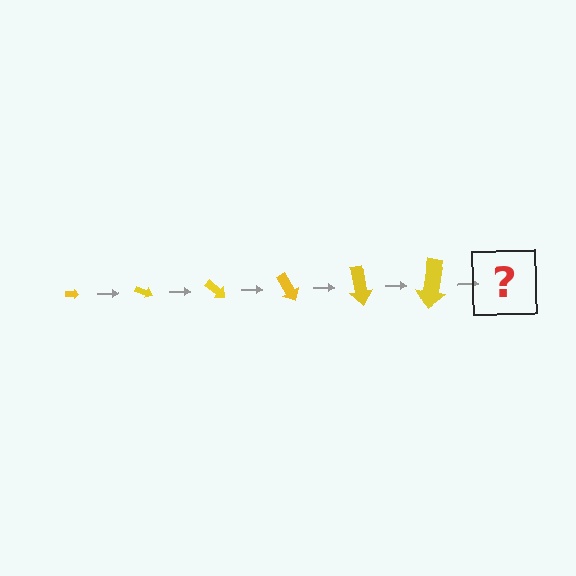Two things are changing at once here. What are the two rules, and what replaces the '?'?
The two rules are that the arrow grows larger each step and it rotates 20 degrees each step. The '?' should be an arrow, larger than the previous one and rotated 120 degrees from the start.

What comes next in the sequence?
The next element should be an arrow, larger than the previous one and rotated 120 degrees from the start.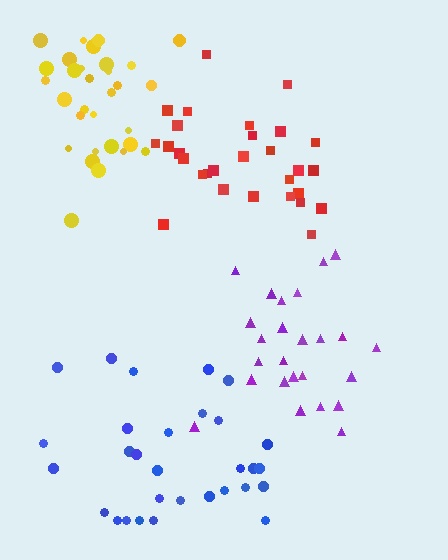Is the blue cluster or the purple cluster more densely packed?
Purple.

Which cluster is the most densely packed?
Red.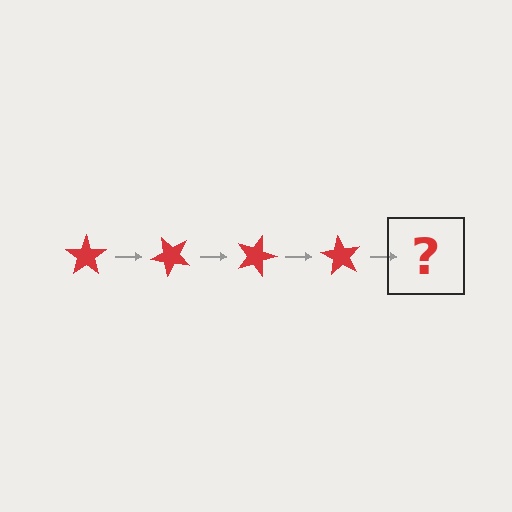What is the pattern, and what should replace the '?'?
The pattern is that the star rotates 45 degrees each step. The '?' should be a red star rotated 180 degrees.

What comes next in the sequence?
The next element should be a red star rotated 180 degrees.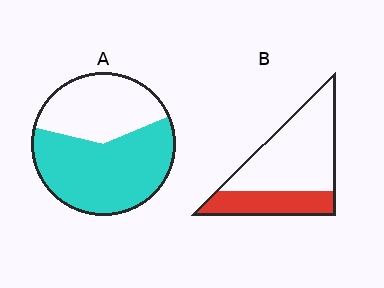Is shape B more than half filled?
No.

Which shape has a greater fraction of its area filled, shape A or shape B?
Shape A.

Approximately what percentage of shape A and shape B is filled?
A is approximately 60% and B is approximately 30%.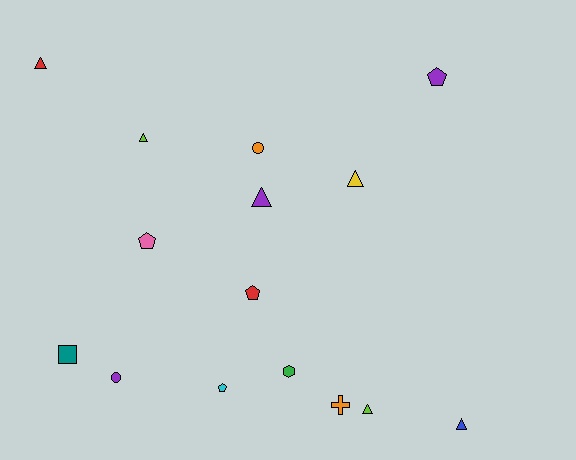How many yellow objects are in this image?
There is 1 yellow object.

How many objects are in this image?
There are 15 objects.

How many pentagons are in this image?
There are 4 pentagons.